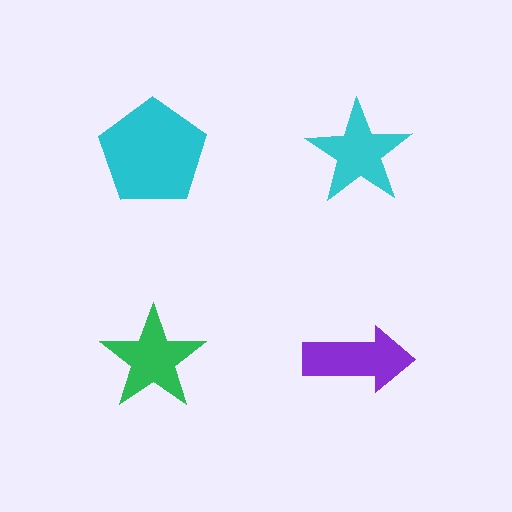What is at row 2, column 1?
A green star.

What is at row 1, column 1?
A cyan pentagon.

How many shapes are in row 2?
2 shapes.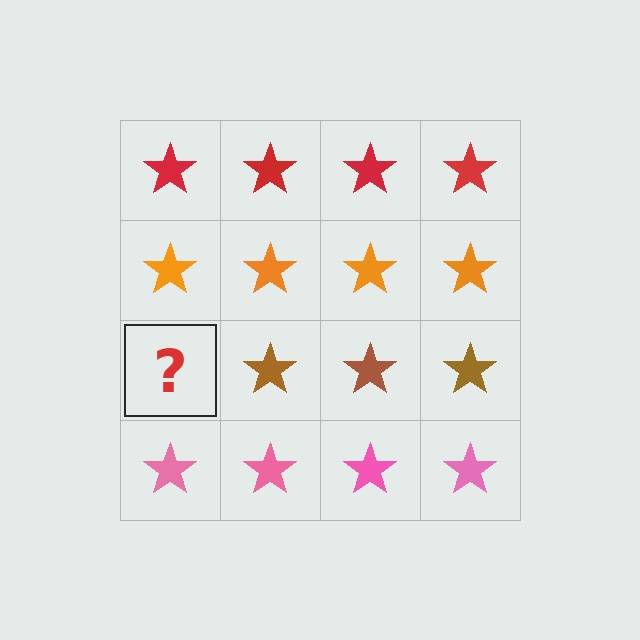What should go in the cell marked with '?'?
The missing cell should contain a brown star.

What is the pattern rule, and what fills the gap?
The rule is that each row has a consistent color. The gap should be filled with a brown star.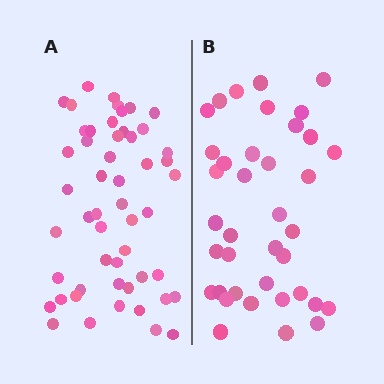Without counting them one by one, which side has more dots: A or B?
Region A (the left region) has more dots.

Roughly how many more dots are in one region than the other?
Region A has approximately 15 more dots than region B.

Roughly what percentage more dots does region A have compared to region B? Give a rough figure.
About 35% more.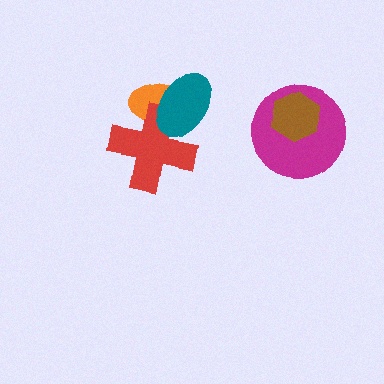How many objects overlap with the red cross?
2 objects overlap with the red cross.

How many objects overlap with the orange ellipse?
2 objects overlap with the orange ellipse.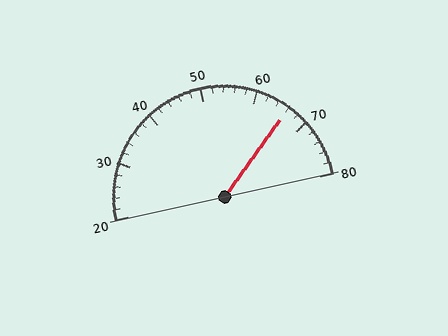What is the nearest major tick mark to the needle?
The nearest major tick mark is 70.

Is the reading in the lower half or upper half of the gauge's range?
The reading is in the upper half of the range (20 to 80).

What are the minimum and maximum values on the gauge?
The gauge ranges from 20 to 80.